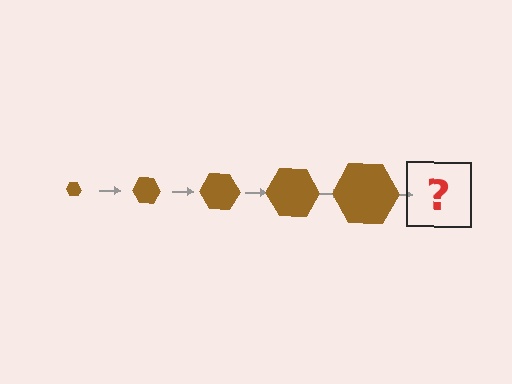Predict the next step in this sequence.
The next step is a brown hexagon, larger than the previous one.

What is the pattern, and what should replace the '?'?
The pattern is that the hexagon gets progressively larger each step. The '?' should be a brown hexagon, larger than the previous one.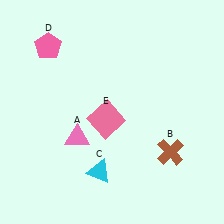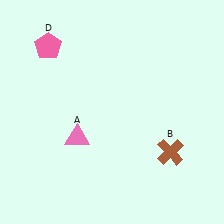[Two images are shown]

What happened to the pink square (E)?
The pink square (E) was removed in Image 2. It was in the bottom-left area of Image 1.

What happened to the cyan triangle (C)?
The cyan triangle (C) was removed in Image 2. It was in the bottom-left area of Image 1.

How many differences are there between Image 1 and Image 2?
There are 2 differences between the two images.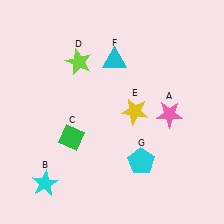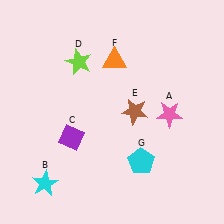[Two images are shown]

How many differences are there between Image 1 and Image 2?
There are 3 differences between the two images.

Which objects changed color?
C changed from green to purple. E changed from yellow to brown. F changed from cyan to orange.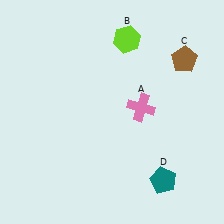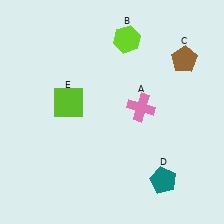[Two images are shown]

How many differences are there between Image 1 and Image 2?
There is 1 difference between the two images.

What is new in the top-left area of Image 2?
A lime square (E) was added in the top-left area of Image 2.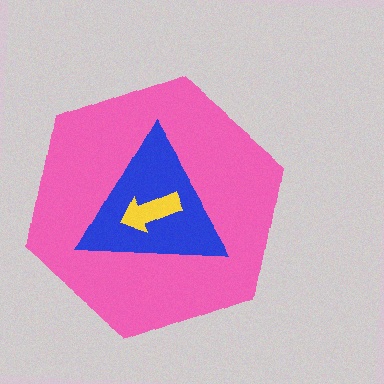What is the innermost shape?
The yellow arrow.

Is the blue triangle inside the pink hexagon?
Yes.